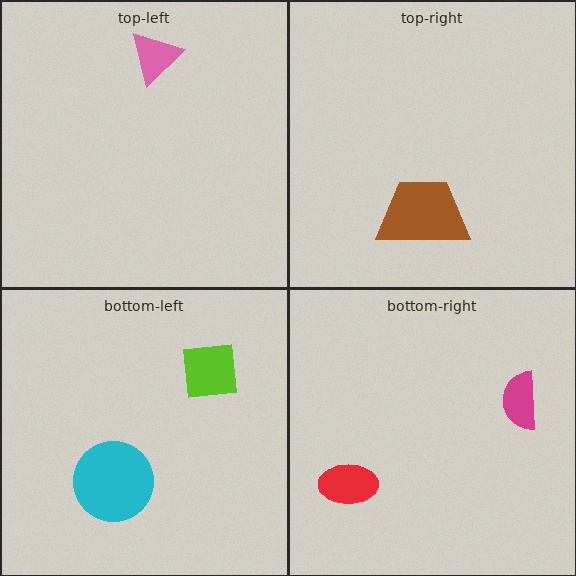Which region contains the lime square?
The bottom-left region.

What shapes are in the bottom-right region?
The magenta semicircle, the red ellipse.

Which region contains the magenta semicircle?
The bottom-right region.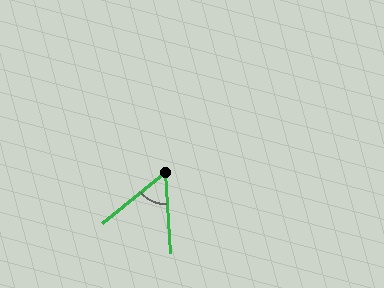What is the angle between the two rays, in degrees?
Approximately 55 degrees.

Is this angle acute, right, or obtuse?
It is acute.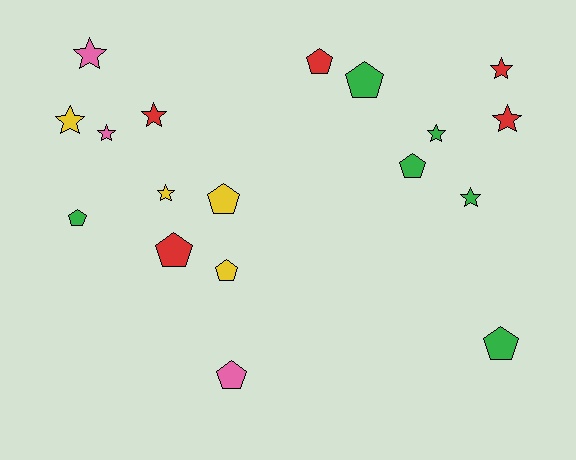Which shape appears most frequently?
Pentagon, with 9 objects.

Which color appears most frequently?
Green, with 6 objects.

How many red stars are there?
There are 3 red stars.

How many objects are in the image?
There are 18 objects.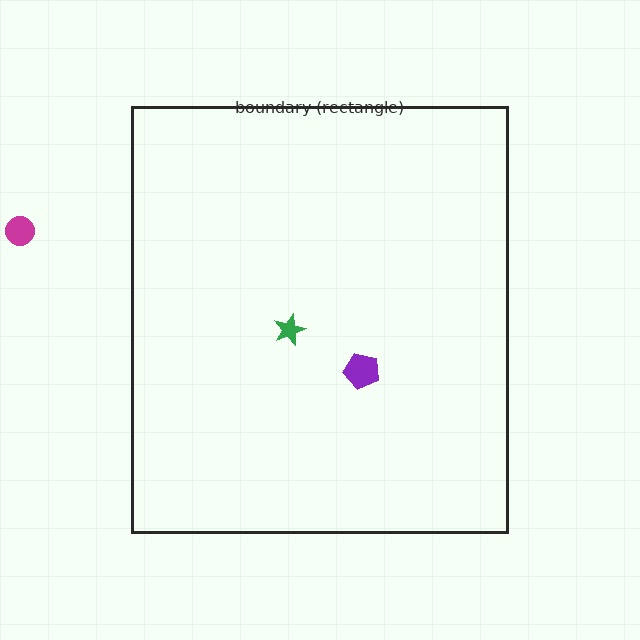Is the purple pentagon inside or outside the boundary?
Inside.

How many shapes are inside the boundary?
2 inside, 1 outside.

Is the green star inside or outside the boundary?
Inside.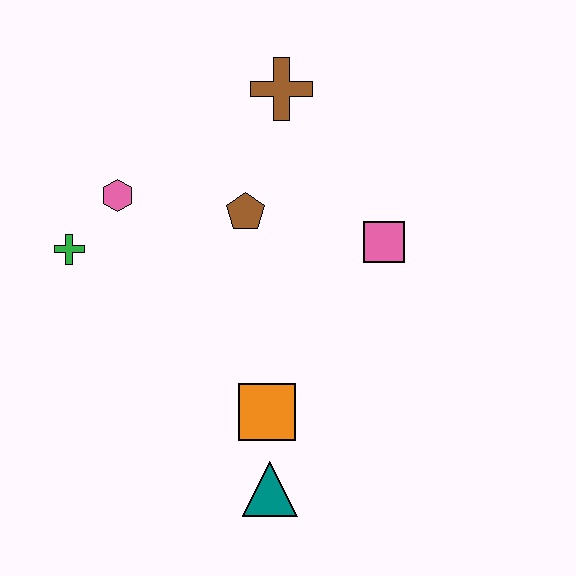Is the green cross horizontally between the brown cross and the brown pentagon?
No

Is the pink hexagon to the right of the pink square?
No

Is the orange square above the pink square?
No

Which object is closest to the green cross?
The pink hexagon is closest to the green cross.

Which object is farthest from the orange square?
The brown cross is farthest from the orange square.